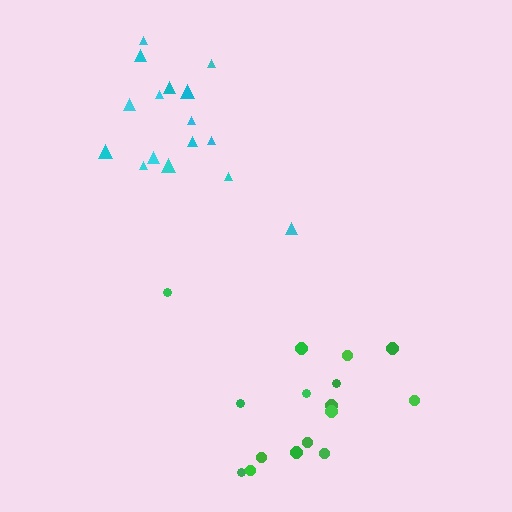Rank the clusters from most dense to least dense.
cyan, green.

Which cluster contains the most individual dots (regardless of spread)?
Green (16).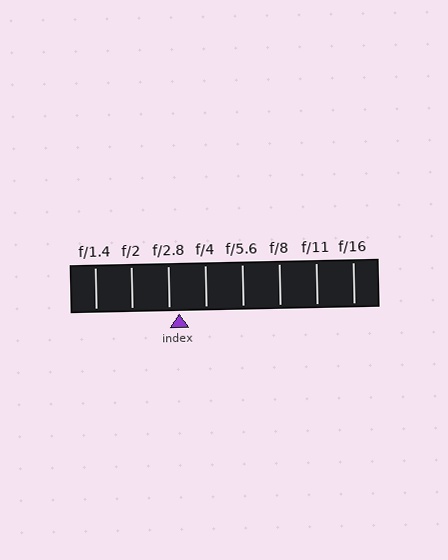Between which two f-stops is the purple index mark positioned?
The index mark is between f/2.8 and f/4.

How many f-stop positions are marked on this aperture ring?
There are 8 f-stop positions marked.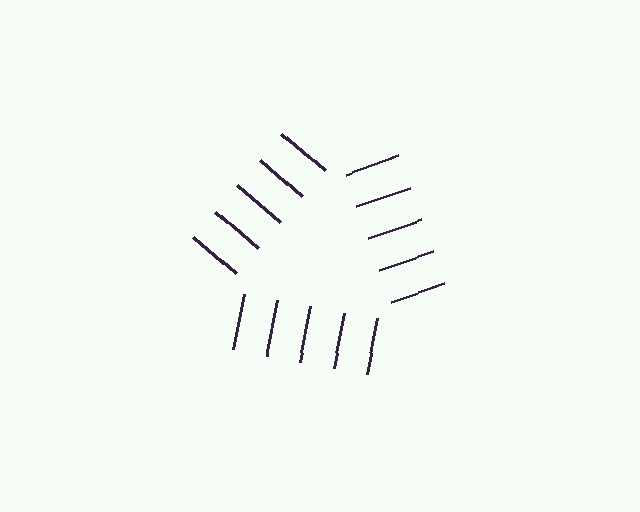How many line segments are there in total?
15 — 5 along each of the 3 edges.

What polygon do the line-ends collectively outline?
An illusory triangle — the line segments terminate on its edges but no continuous stroke is drawn.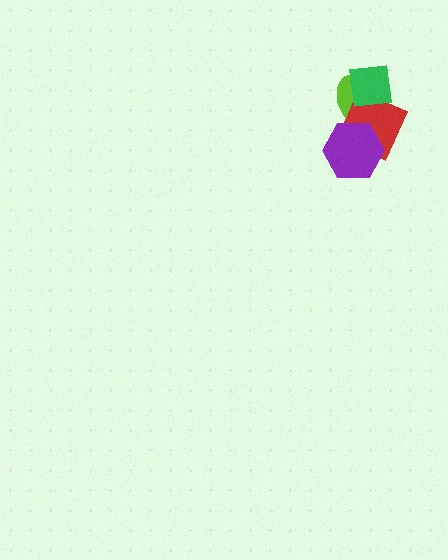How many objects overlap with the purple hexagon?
2 objects overlap with the purple hexagon.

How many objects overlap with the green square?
2 objects overlap with the green square.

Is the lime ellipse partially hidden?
Yes, it is partially covered by another shape.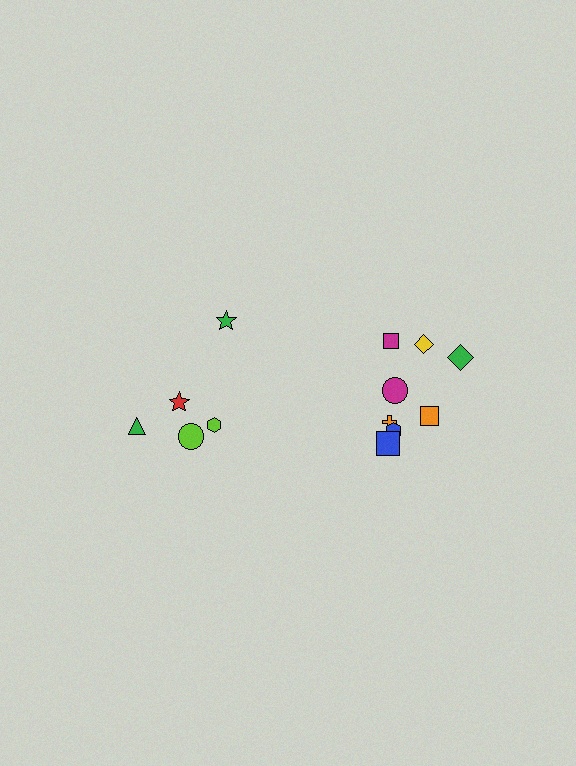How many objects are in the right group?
There are 8 objects.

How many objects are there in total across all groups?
There are 13 objects.